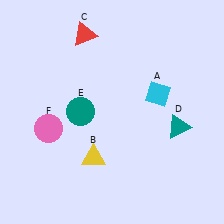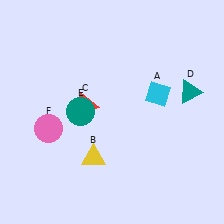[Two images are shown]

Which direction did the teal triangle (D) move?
The teal triangle (D) moved up.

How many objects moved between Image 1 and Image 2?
2 objects moved between the two images.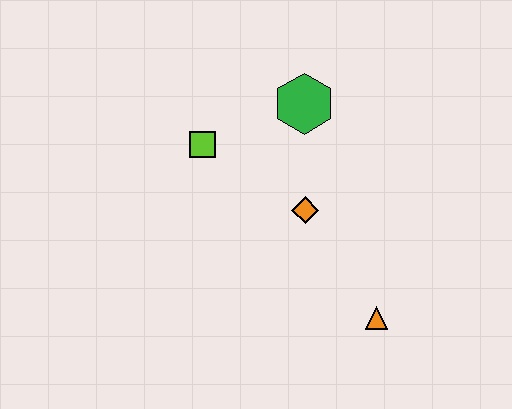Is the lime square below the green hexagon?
Yes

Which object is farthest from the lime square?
The orange triangle is farthest from the lime square.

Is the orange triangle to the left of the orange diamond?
No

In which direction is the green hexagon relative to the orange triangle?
The green hexagon is above the orange triangle.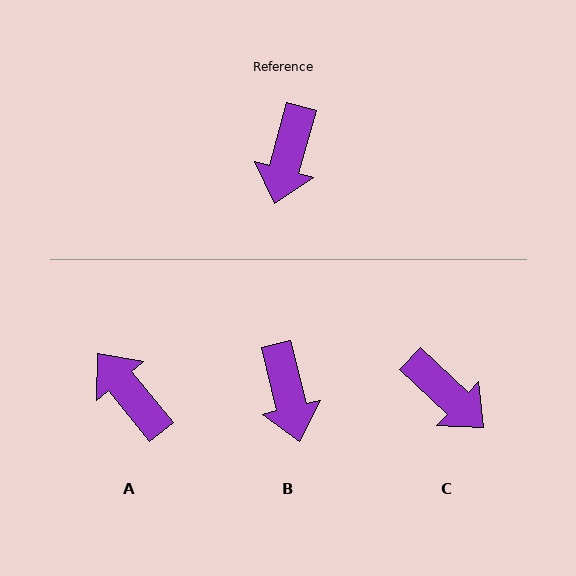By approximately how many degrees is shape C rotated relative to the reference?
Approximately 62 degrees counter-clockwise.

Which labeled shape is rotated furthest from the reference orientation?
A, about 125 degrees away.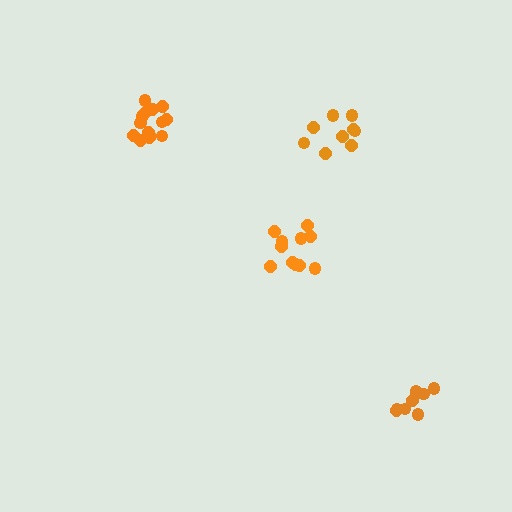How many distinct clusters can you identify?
There are 4 distinct clusters.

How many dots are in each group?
Group 1: 8 dots, Group 2: 14 dots, Group 3: 9 dots, Group 4: 11 dots (42 total).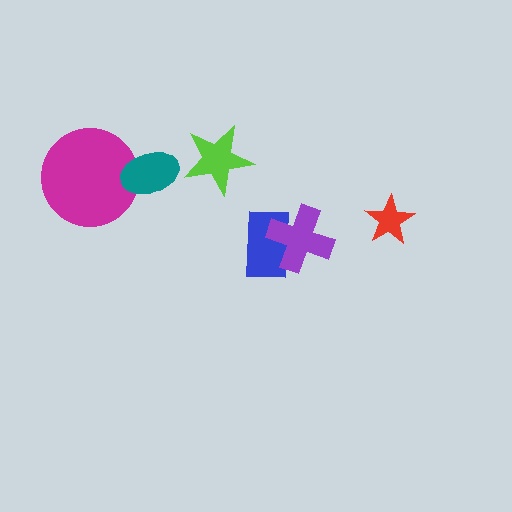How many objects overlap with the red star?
0 objects overlap with the red star.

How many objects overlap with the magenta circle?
1 object overlaps with the magenta circle.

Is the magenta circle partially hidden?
Yes, it is partially covered by another shape.